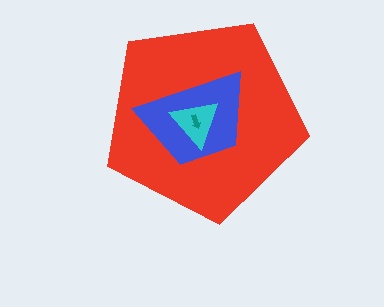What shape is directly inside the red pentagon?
The blue trapezoid.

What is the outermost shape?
The red pentagon.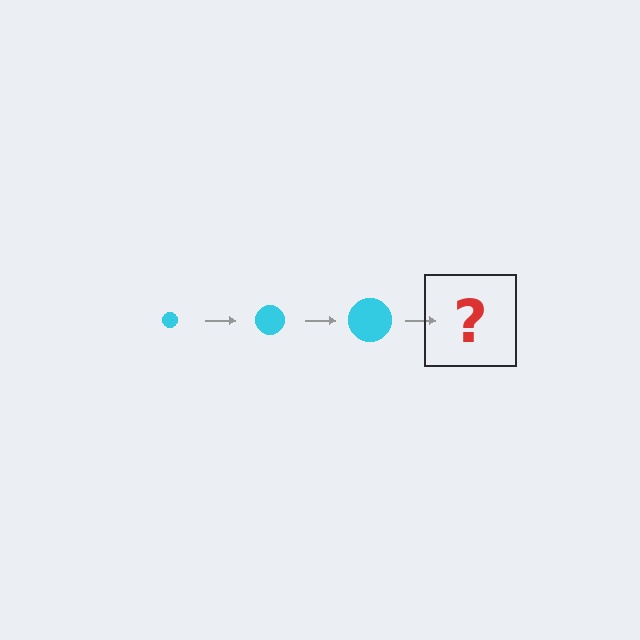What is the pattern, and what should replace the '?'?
The pattern is that the circle gets progressively larger each step. The '?' should be a cyan circle, larger than the previous one.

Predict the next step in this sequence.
The next step is a cyan circle, larger than the previous one.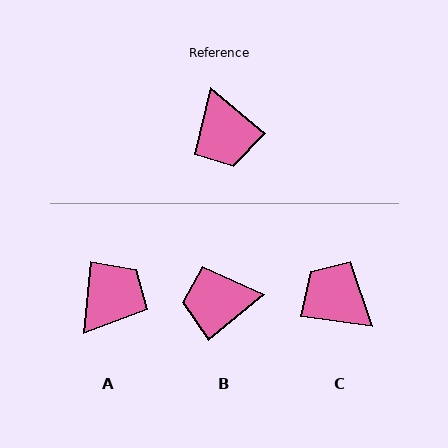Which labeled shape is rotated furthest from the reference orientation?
C, about 148 degrees away.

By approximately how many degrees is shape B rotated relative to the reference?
Approximately 101 degrees clockwise.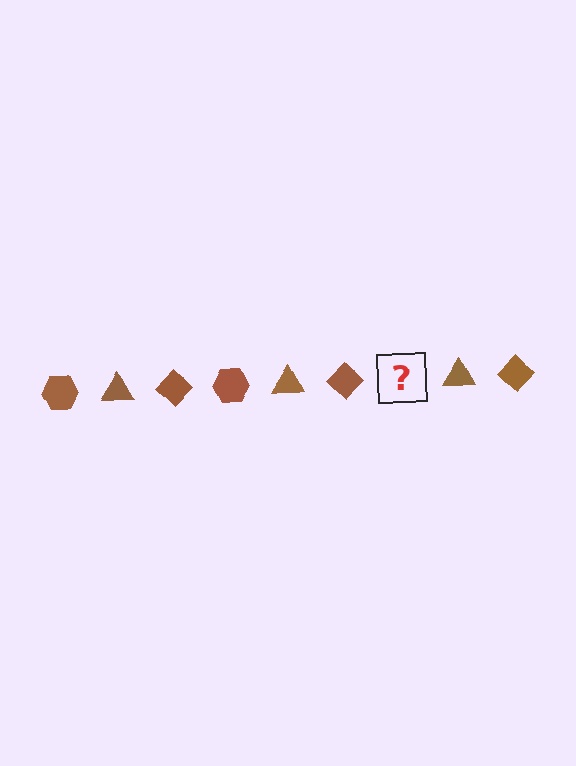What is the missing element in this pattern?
The missing element is a brown hexagon.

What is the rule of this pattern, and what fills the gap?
The rule is that the pattern cycles through hexagon, triangle, diamond shapes in brown. The gap should be filled with a brown hexagon.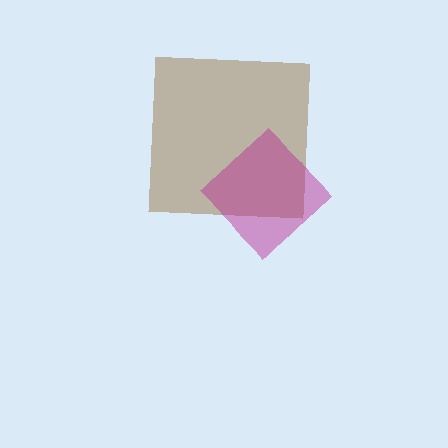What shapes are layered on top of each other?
The layered shapes are: a brown square, a magenta diamond.